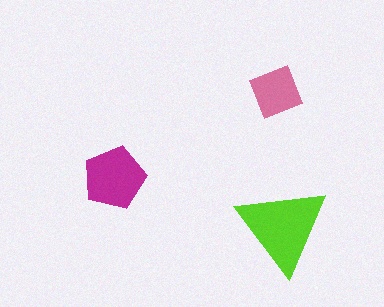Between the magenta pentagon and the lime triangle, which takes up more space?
The lime triangle.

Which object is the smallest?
The pink diamond.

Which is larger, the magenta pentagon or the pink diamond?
The magenta pentagon.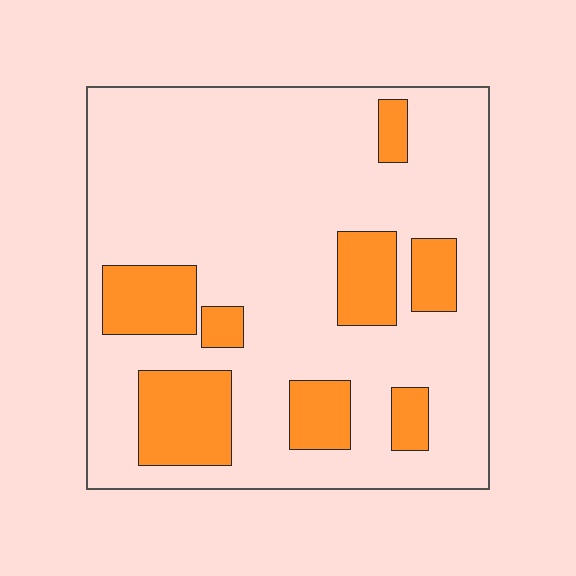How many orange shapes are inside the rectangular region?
8.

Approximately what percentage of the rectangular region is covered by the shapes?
Approximately 20%.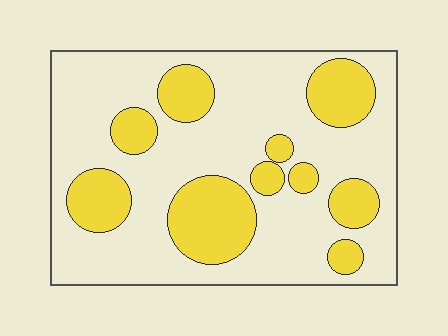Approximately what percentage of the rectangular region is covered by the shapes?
Approximately 30%.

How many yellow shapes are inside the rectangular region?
10.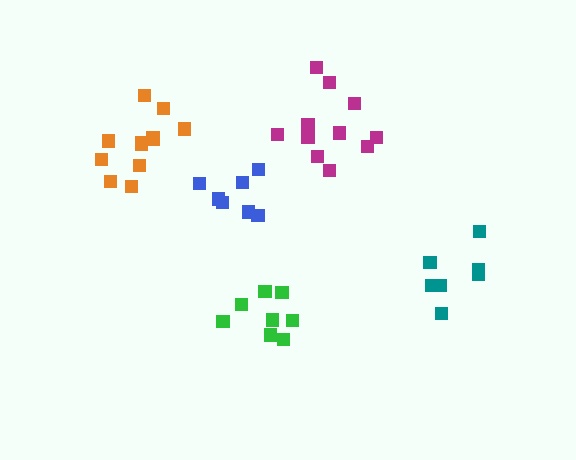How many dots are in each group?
Group 1: 11 dots, Group 2: 12 dots, Group 3: 8 dots, Group 4: 7 dots, Group 5: 7 dots (45 total).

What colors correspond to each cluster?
The clusters are colored: magenta, orange, green, teal, blue.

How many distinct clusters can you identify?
There are 5 distinct clusters.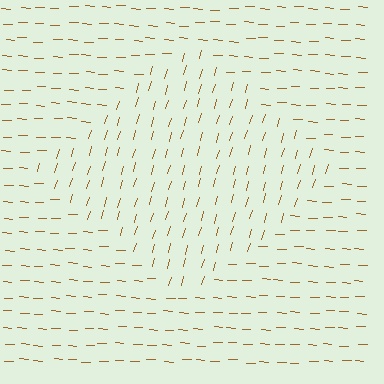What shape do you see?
I see a diamond.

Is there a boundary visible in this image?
Yes, there is a texture boundary formed by a change in line orientation.